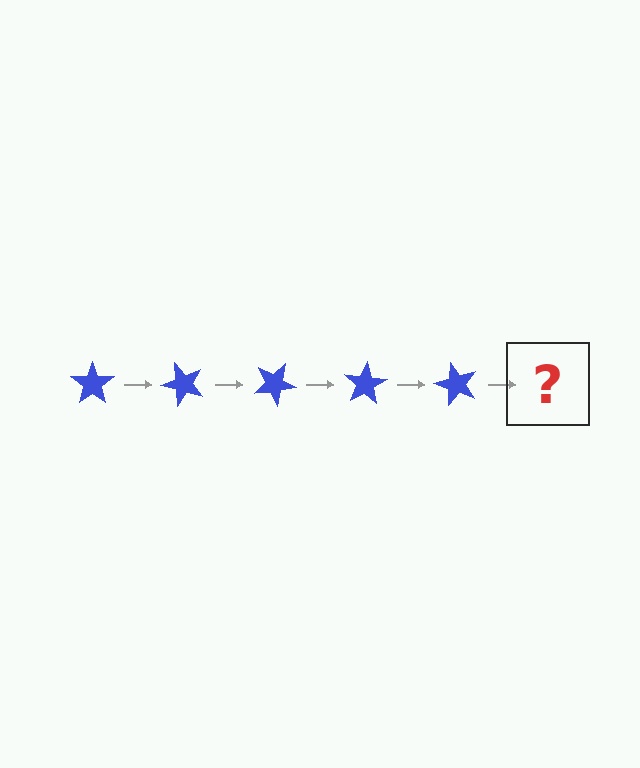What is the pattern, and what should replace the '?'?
The pattern is that the star rotates 50 degrees each step. The '?' should be a blue star rotated 250 degrees.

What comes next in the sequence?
The next element should be a blue star rotated 250 degrees.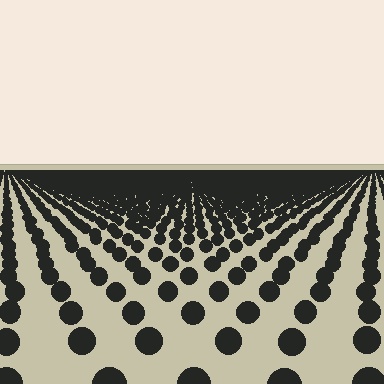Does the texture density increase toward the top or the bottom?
Density increases toward the top.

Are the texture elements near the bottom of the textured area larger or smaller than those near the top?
Larger. Near the bottom, elements are closer to the viewer and appear at a bigger on-screen size.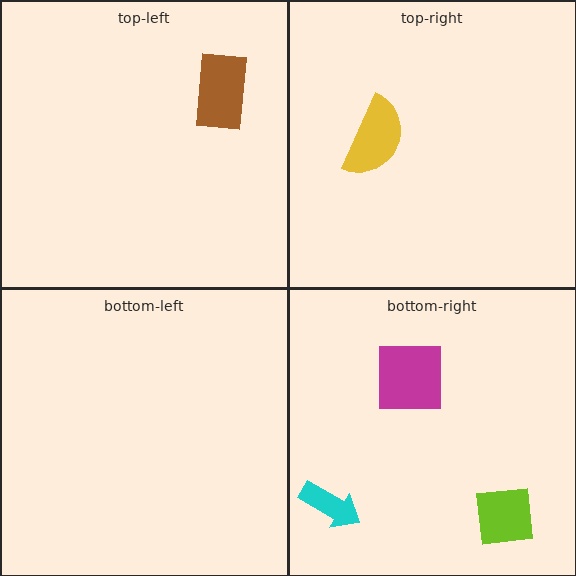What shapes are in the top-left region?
The brown rectangle.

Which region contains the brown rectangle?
The top-left region.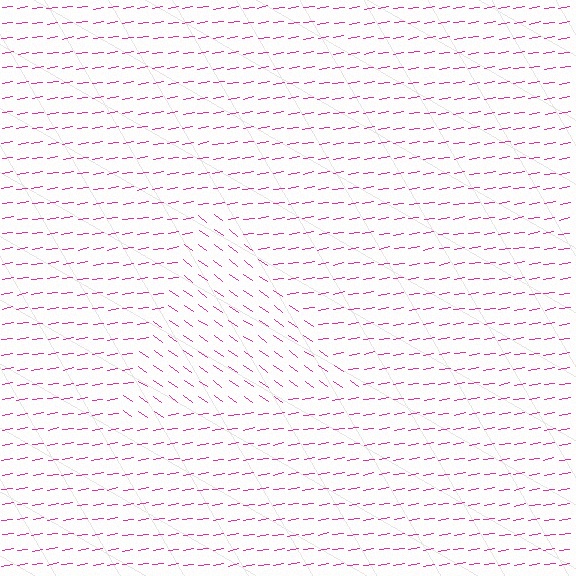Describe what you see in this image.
The image is filled with small magenta line segments. A triangle region in the image has lines oriented differently from the surrounding lines, creating a visible texture boundary.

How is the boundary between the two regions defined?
The boundary is defined purely by a change in line orientation (approximately 45 degrees difference). All lines are the same color and thickness.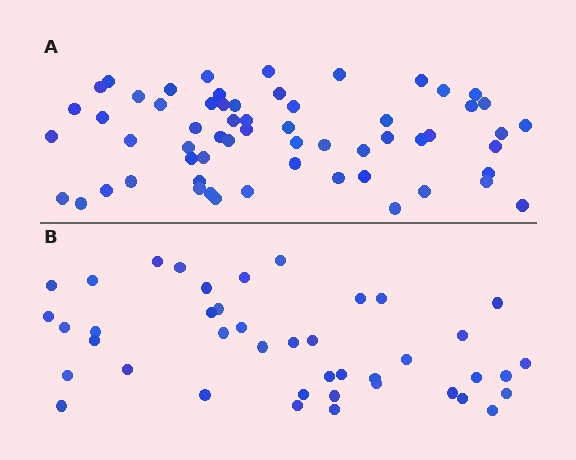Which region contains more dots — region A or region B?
Region A (the top region) has more dots.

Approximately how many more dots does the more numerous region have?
Region A has approximately 20 more dots than region B.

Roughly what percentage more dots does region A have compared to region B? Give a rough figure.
About 45% more.